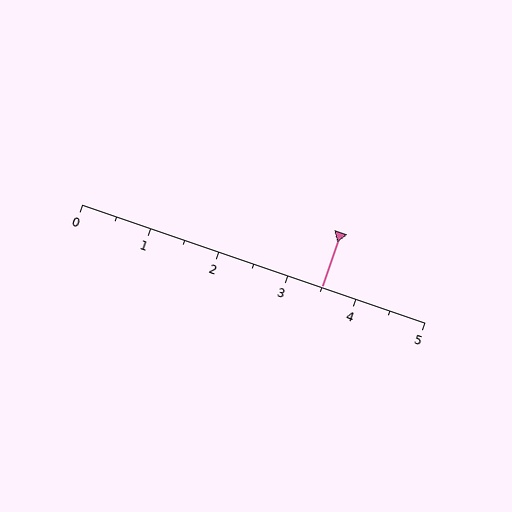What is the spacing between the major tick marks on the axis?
The major ticks are spaced 1 apart.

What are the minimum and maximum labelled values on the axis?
The axis runs from 0 to 5.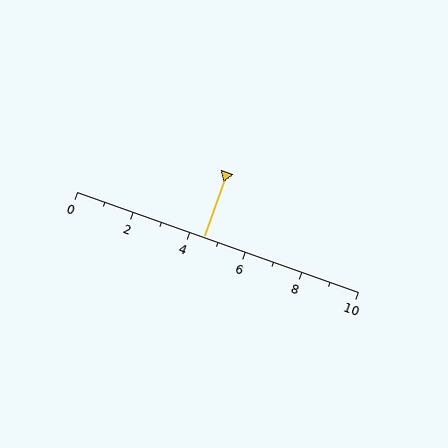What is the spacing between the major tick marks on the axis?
The major ticks are spaced 2 apart.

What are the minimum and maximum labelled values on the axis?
The axis runs from 0 to 10.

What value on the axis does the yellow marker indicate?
The marker indicates approximately 4.5.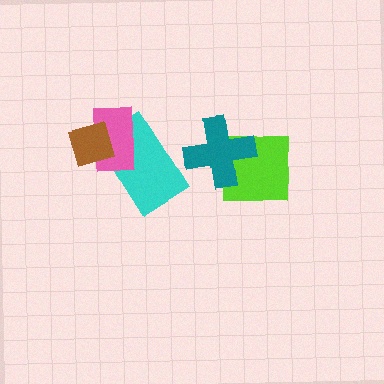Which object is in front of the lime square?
The teal cross is in front of the lime square.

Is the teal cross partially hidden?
No, no other shape covers it.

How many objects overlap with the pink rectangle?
2 objects overlap with the pink rectangle.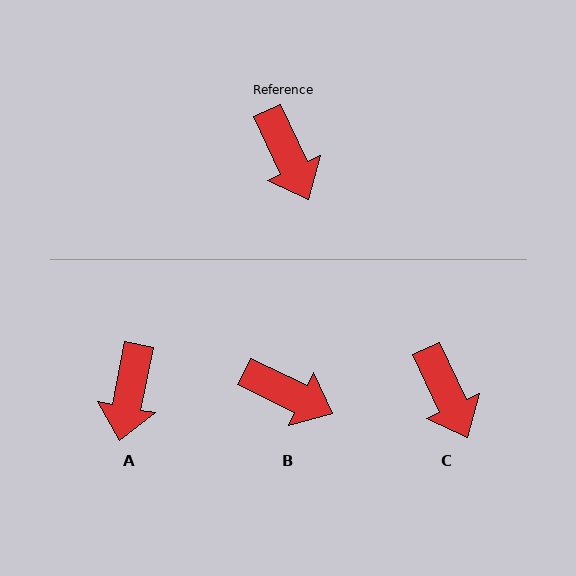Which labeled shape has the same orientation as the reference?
C.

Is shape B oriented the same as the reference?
No, it is off by about 39 degrees.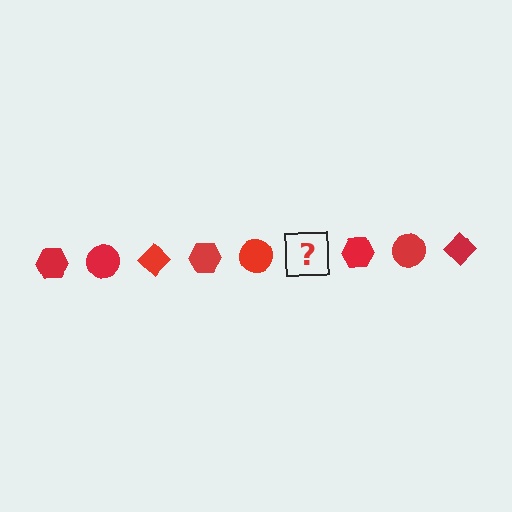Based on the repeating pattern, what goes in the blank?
The blank should be a red diamond.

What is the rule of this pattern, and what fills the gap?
The rule is that the pattern cycles through hexagon, circle, diamond shapes in red. The gap should be filled with a red diamond.